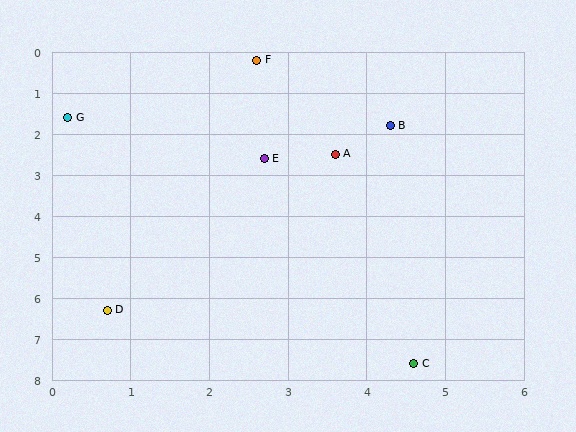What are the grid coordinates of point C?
Point C is at approximately (4.6, 7.6).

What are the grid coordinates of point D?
Point D is at approximately (0.7, 6.3).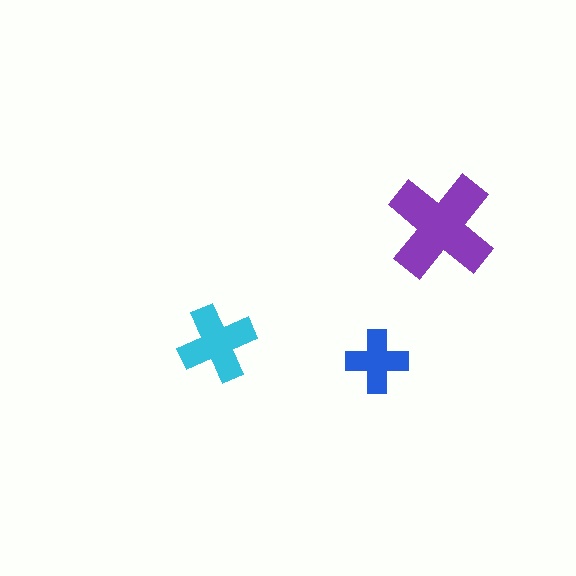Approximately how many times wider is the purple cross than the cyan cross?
About 1.5 times wider.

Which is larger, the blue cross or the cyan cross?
The cyan one.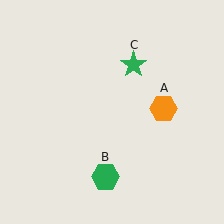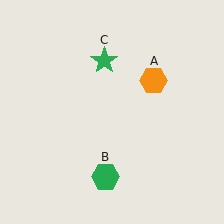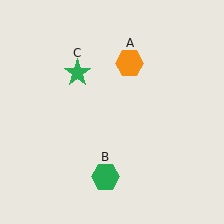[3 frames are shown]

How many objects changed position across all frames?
2 objects changed position: orange hexagon (object A), green star (object C).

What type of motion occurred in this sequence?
The orange hexagon (object A), green star (object C) rotated counterclockwise around the center of the scene.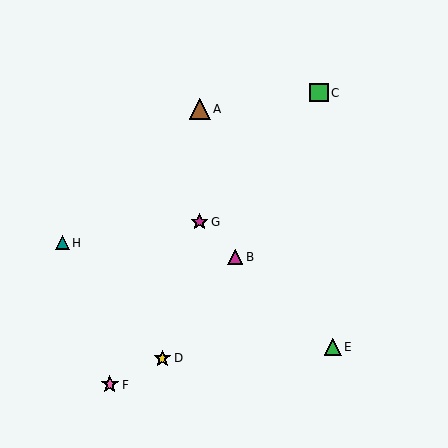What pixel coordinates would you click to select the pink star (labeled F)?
Click at (110, 385) to select the pink star F.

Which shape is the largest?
The brown triangle (labeled A) is the largest.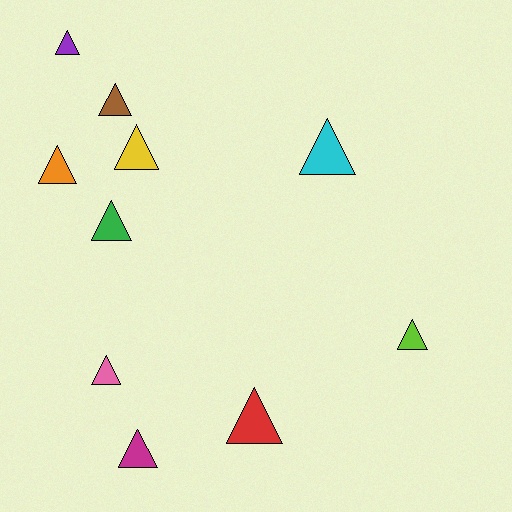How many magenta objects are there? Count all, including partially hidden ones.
There is 1 magenta object.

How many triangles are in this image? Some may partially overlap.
There are 10 triangles.